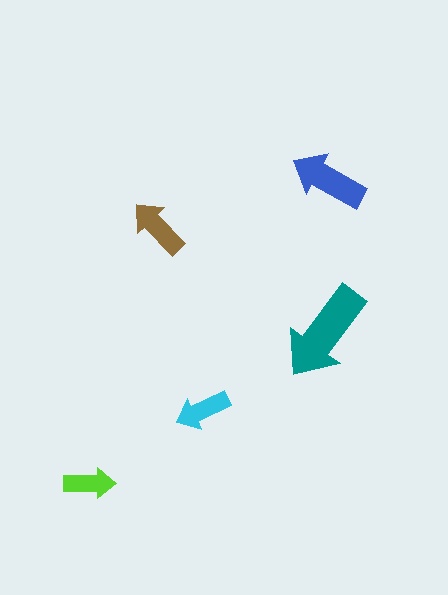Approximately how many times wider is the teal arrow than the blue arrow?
About 1.5 times wider.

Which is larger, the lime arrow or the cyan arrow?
The cyan one.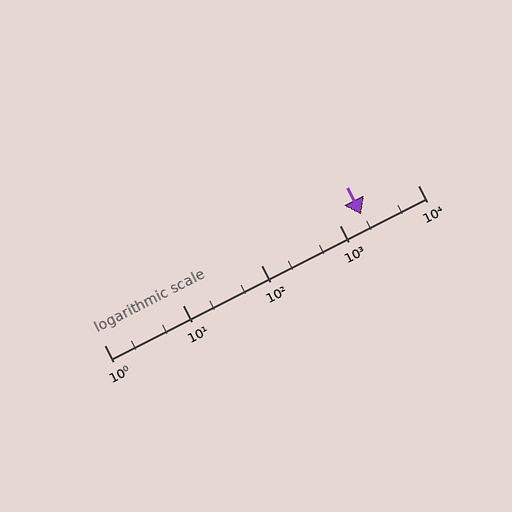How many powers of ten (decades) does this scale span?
The scale spans 4 decades, from 1 to 10000.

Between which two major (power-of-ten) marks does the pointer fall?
The pointer is between 1000 and 10000.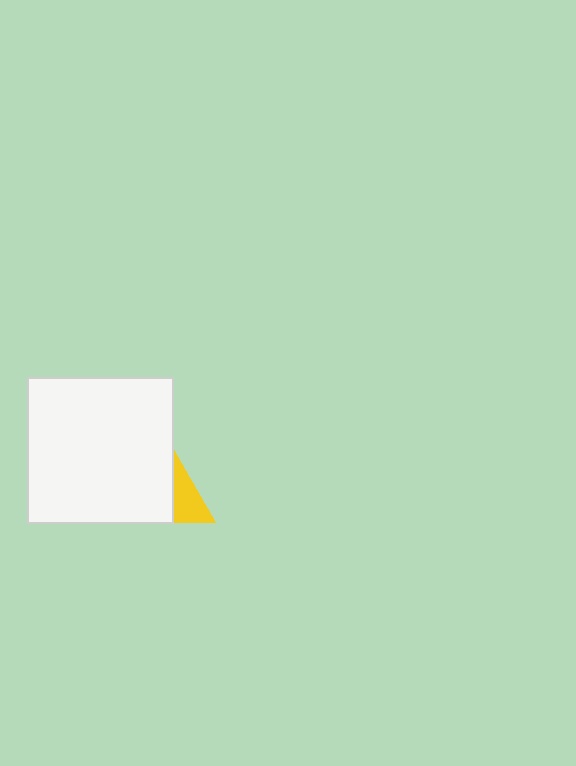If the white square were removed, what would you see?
You would see the complete yellow triangle.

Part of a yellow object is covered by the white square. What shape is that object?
It is a triangle.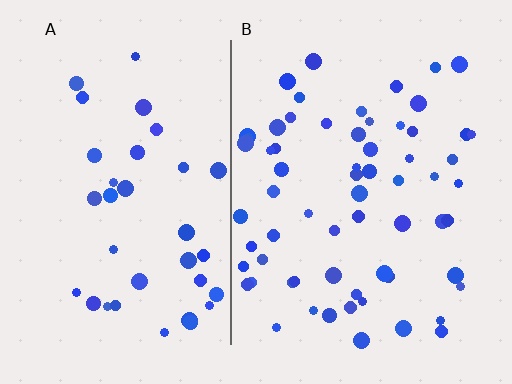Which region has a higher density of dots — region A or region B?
B (the right).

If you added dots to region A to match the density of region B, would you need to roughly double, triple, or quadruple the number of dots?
Approximately double.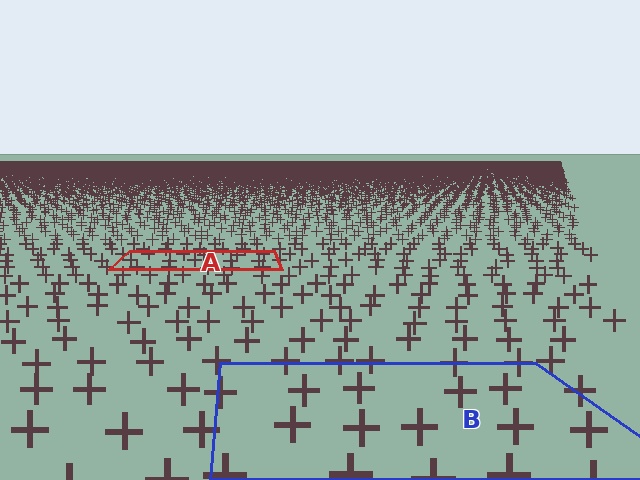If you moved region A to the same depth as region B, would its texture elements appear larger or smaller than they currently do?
They would appear larger. At a closer depth, the same texture elements are projected at a bigger on-screen size.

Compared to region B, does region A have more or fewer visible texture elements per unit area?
Region A has more texture elements per unit area — they are packed more densely because it is farther away.